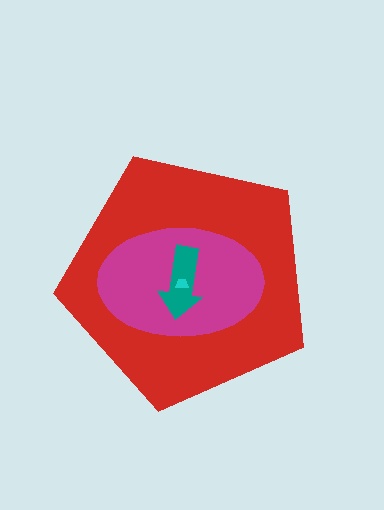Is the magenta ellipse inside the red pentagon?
Yes.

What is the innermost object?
The cyan trapezoid.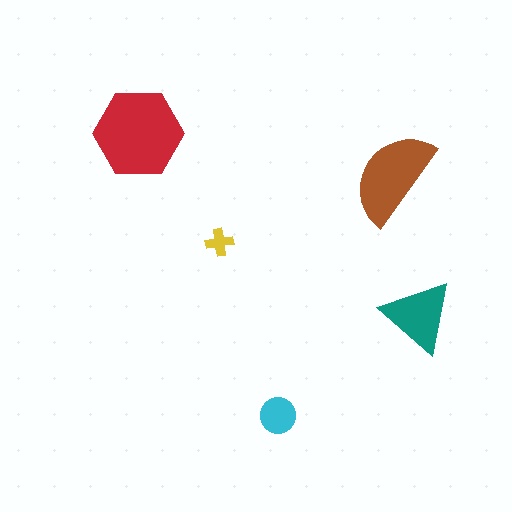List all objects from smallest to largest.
The yellow cross, the cyan circle, the teal triangle, the brown semicircle, the red hexagon.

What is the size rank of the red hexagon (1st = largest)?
1st.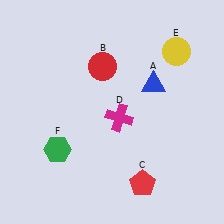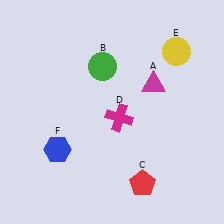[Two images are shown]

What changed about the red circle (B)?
In Image 1, B is red. In Image 2, it changed to green.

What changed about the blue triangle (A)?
In Image 1, A is blue. In Image 2, it changed to magenta.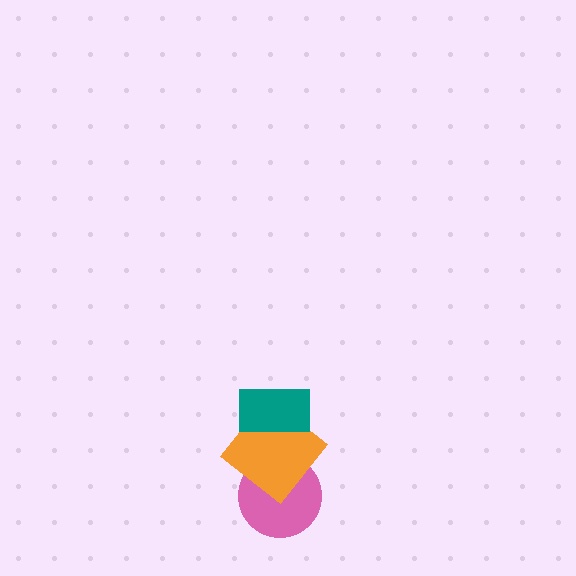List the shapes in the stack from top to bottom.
From top to bottom: the teal rectangle, the orange diamond, the pink circle.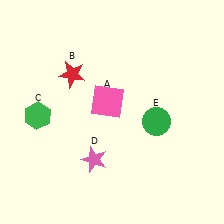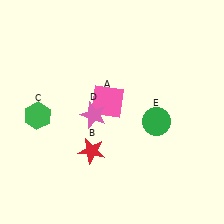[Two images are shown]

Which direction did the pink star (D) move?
The pink star (D) moved up.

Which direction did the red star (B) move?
The red star (B) moved down.